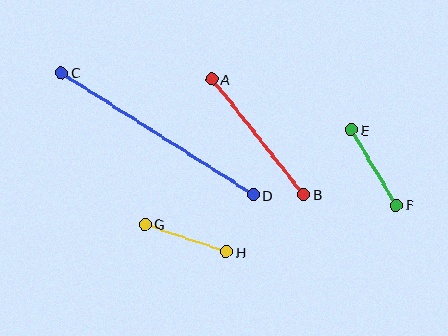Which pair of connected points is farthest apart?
Points C and D are farthest apart.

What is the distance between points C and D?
The distance is approximately 227 pixels.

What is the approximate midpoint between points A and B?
The midpoint is at approximately (258, 137) pixels.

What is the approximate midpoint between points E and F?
The midpoint is at approximately (374, 167) pixels.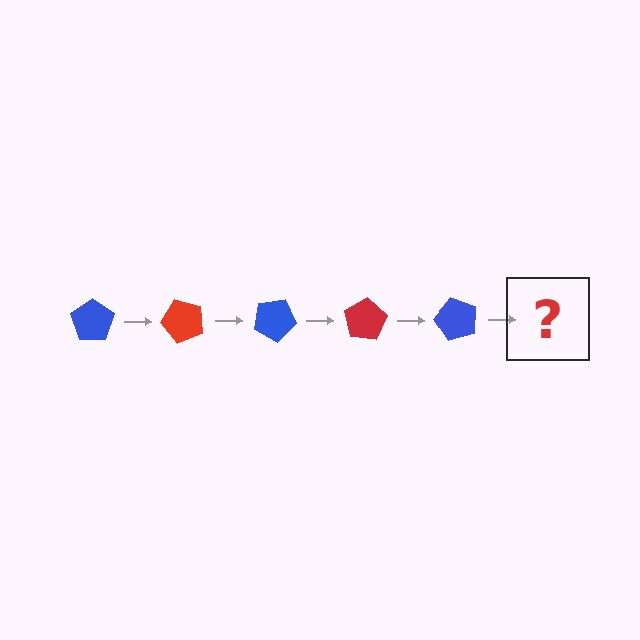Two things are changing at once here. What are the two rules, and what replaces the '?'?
The two rules are that it rotates 50 degrees each step and the color cycles through blue and red. The '?' should be a red pentagon, rotated 250 degrees from the start.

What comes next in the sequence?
The next element should be a red pentagon, rotated 250 degrees from the start.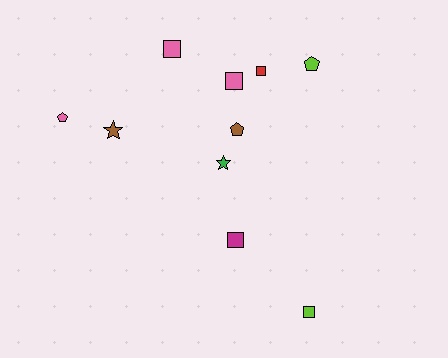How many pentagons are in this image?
There are 3 pentagons.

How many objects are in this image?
There are 10 objects.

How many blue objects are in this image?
There are no blue objects.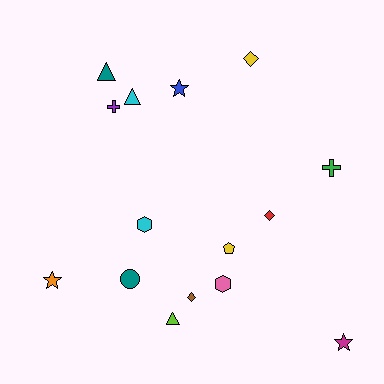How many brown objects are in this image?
There is 1 brown object.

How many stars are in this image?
There are 3 stars.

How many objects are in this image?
There are 15 objects.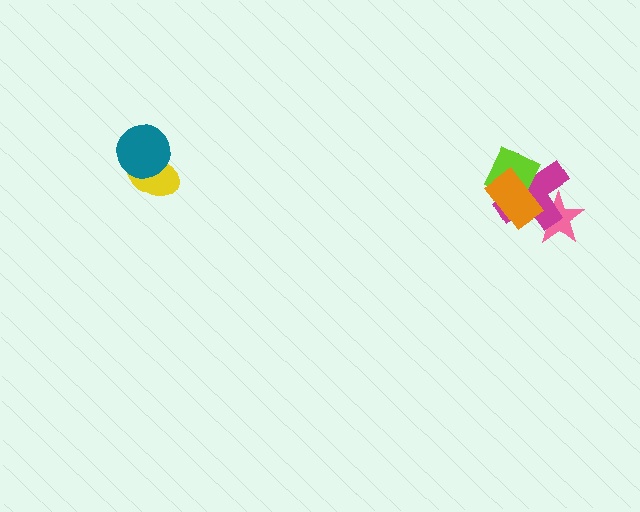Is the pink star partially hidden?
Yes, it is partially covered by another shape.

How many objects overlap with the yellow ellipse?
1 object overlaps with the yellow ellipse.